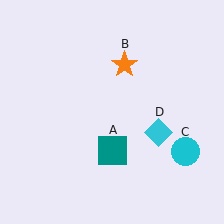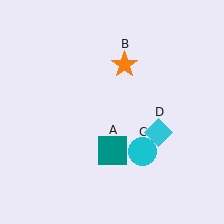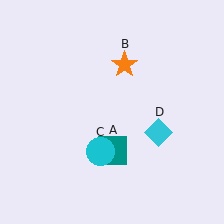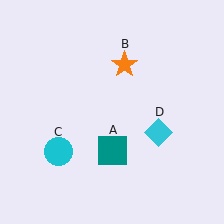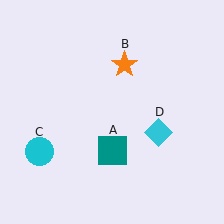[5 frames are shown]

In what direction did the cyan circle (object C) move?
The cyan circle (object C) moved left.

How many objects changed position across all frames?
1 object changed position: cyan circle (object C).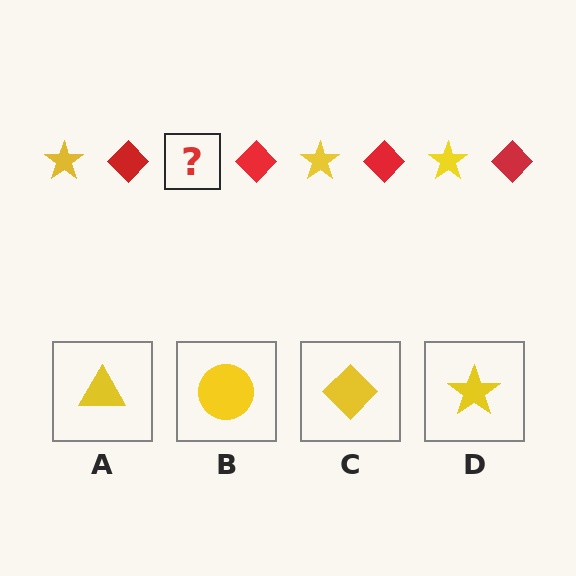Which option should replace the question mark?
Option D.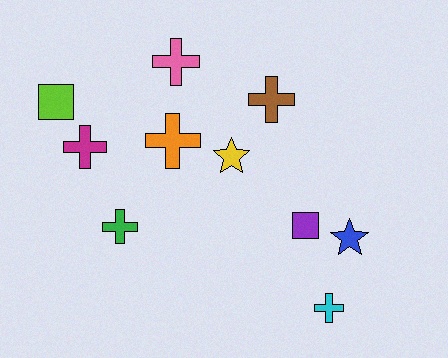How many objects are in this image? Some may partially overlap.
There are 10 objects.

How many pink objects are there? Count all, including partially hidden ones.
There is 1 pink object.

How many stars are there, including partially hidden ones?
There are 2 stars.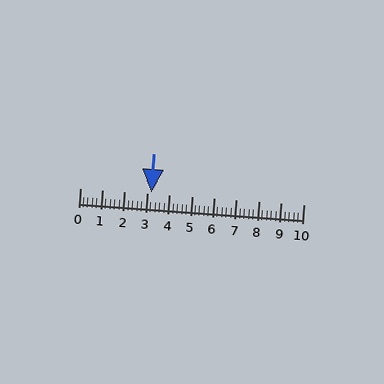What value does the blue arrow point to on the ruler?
The blue arrow points to approximately 3.2.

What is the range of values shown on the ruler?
The ruler shows values from 0 to 10.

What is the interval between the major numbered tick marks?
The major tick marks are spaced 1 units apart.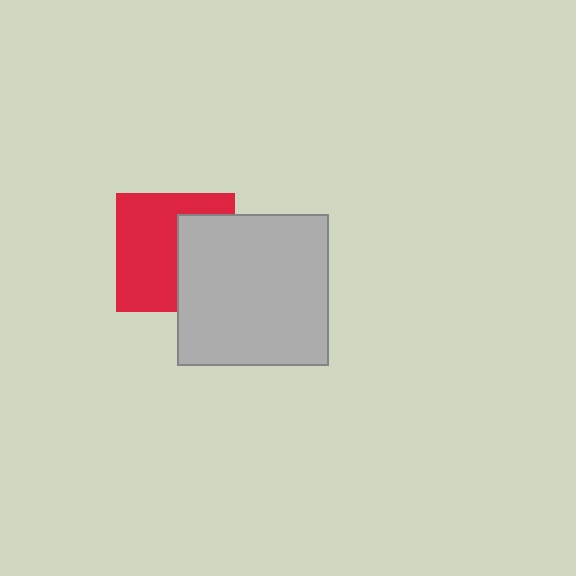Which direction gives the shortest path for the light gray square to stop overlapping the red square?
Moving right gives the shortest separation.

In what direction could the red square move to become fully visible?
The red square could move left. That would shift it out from behind the light gray square entirely.